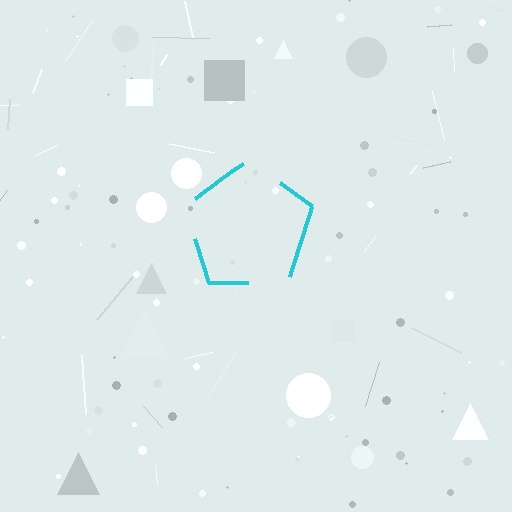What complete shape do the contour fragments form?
The contour fragments form a pentagon.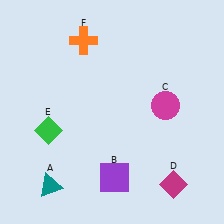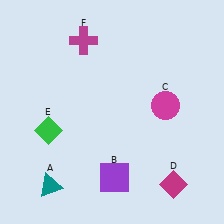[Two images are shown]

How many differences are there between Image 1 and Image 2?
There is 1 difference between the two images.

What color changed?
The cross (F) changed from orange in Image 1 to magenta in Image 2.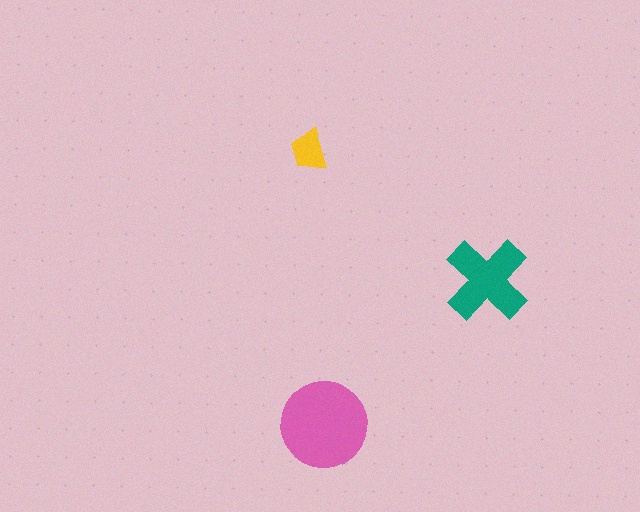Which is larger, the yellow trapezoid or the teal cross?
The teal cross.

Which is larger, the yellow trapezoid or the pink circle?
The pink circle.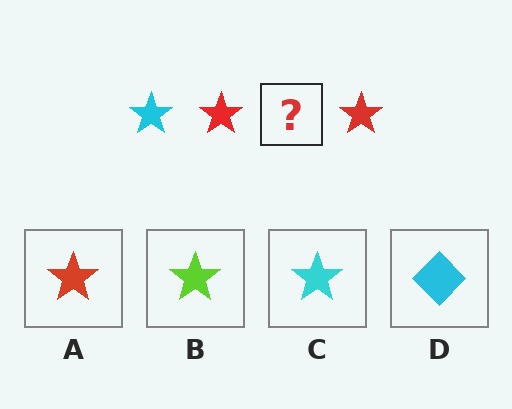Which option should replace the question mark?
Option C.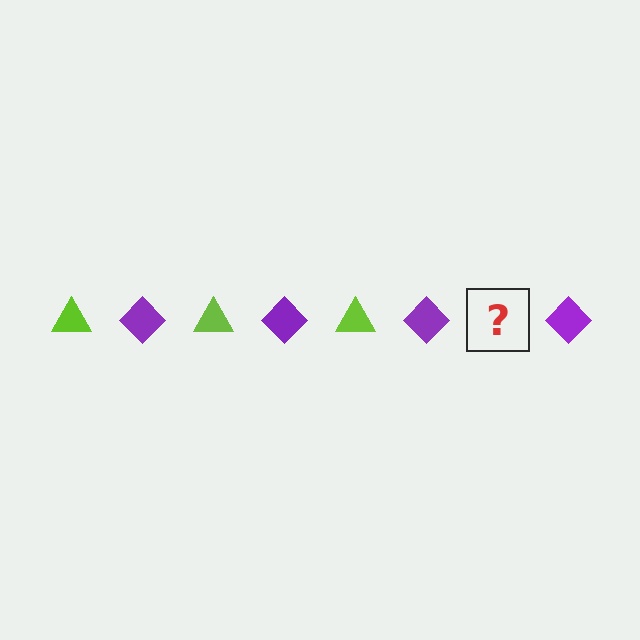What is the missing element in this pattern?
The missing element is a lime triangle.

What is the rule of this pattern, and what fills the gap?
The rule is that the pattern alternates between lime triangle and purple diamond. The gap should be filled with a lime triangle.